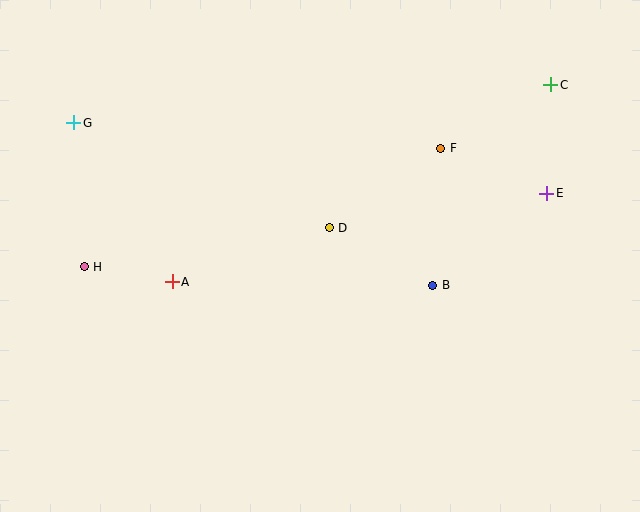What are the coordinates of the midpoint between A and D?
The midpoint between A and D is at (251, 255).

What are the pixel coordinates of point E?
Point E is at (547, 193).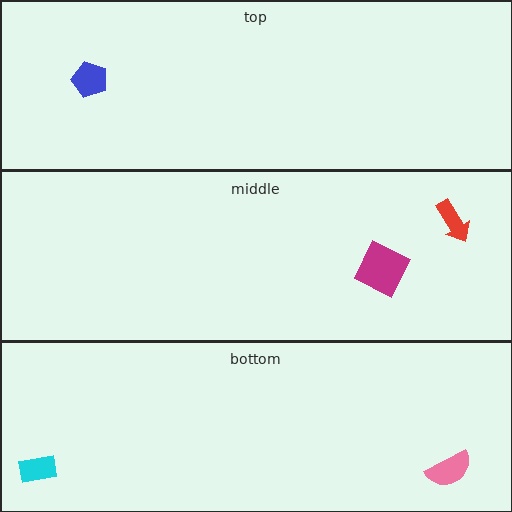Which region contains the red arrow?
The middle region.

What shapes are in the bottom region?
The cyan rectangle, the pink semicircle.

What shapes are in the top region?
The blue pentagon.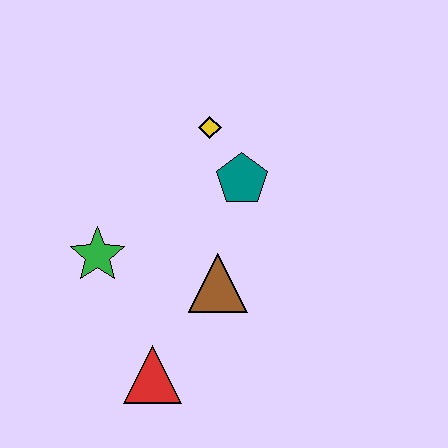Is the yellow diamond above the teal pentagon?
Yes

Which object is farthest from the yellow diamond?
The red triangle is farthest from the yellow diamond.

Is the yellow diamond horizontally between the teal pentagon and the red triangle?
Yes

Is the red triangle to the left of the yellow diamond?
Yes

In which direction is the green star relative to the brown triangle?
The green star is to the left of the brown triangle.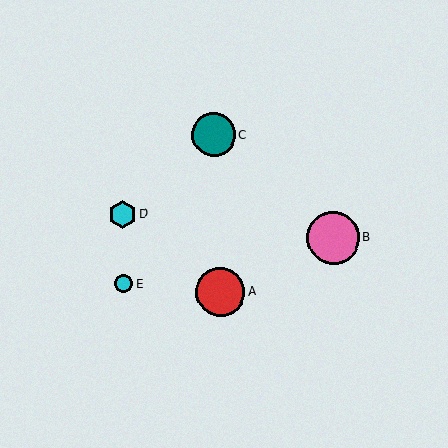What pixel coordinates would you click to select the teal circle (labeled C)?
Click at (213, 135) to select the teal circle C.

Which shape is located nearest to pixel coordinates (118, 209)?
The cyan hexagon (labeled D) at (122, 214) is nearest to that location.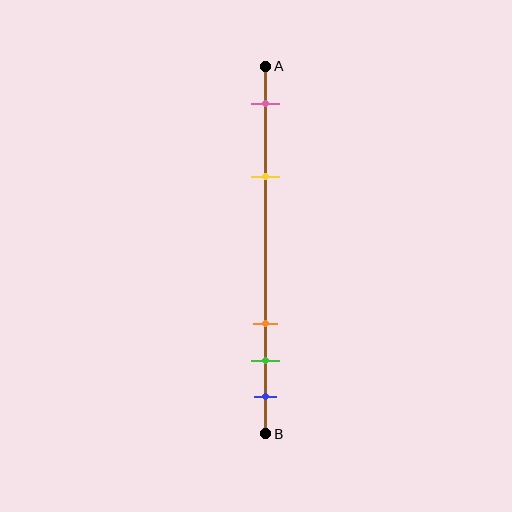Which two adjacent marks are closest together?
The green and blue marks are the closest adjacent pair.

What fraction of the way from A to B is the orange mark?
The orange mark is approximately 70% (0.7) of the way from A to B.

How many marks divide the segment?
There are 5 marks dividing the segment.